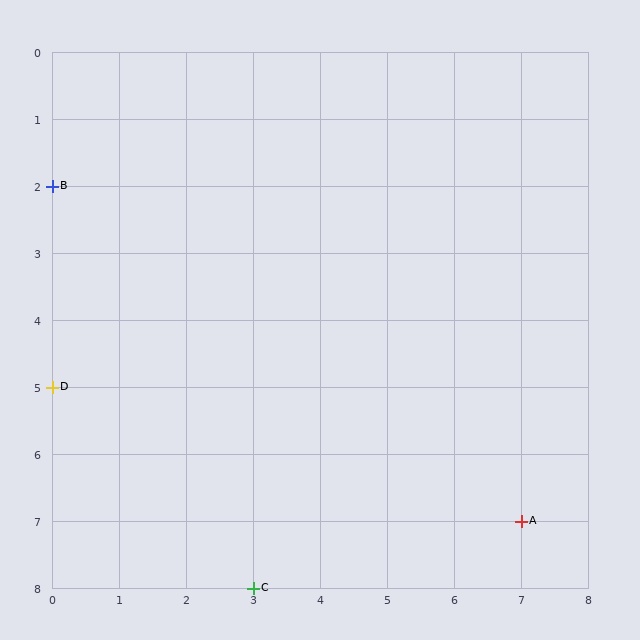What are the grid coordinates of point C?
Point C is at grid coordinates (3, 8).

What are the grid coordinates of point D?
Point D is at grid coordinates (0, 5).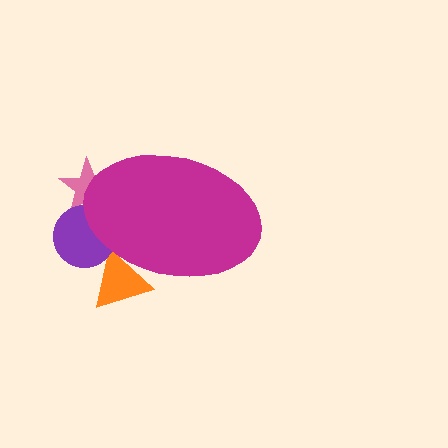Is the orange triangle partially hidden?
Yes, the orange triangle is partially hidden behind the magenta ellipse.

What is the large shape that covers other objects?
A magenta ellipse.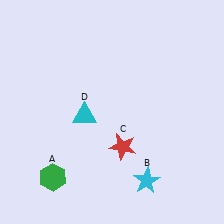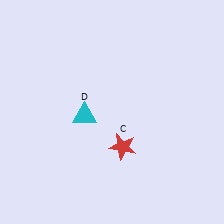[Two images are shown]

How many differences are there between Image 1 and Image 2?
There are 2 differences between the two images.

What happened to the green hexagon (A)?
The green hexagon (A) was removed in Image 2. It was in the bottom-left area of Image 1.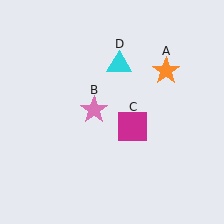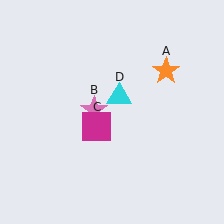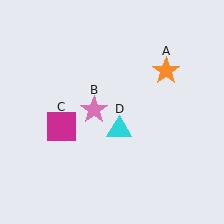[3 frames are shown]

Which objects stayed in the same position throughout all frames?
Orange star (object A) and pink star (object B) remained stationary.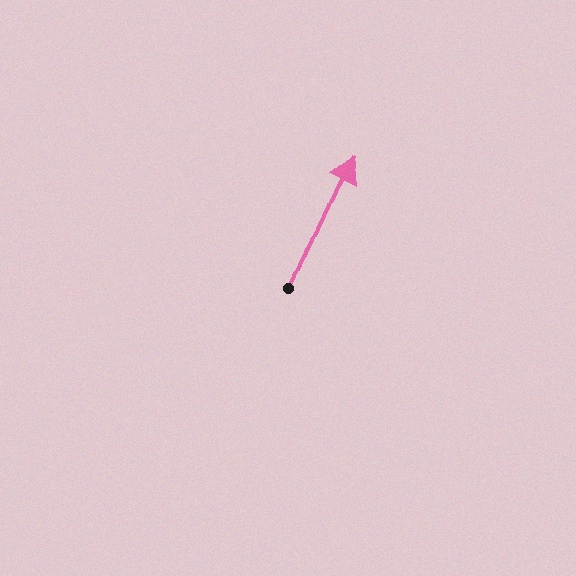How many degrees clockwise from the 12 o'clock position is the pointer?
Approximately 25 degrees.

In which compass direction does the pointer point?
Northeast.